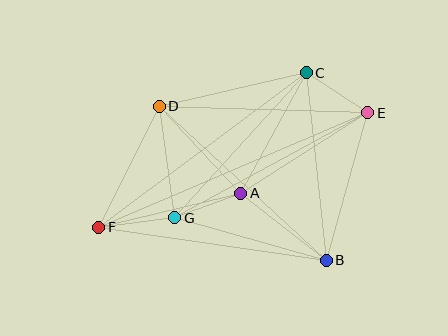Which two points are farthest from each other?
Points E and F are farthest from each other.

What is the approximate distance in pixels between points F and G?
The distance between F and G is approximately 77 pixels.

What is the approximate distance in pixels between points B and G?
The distance between B and G is approximately 157 pixels.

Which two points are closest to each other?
Points A and G are closest to each other.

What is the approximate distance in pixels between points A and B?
The distance between A and B is approximately 109 pixels.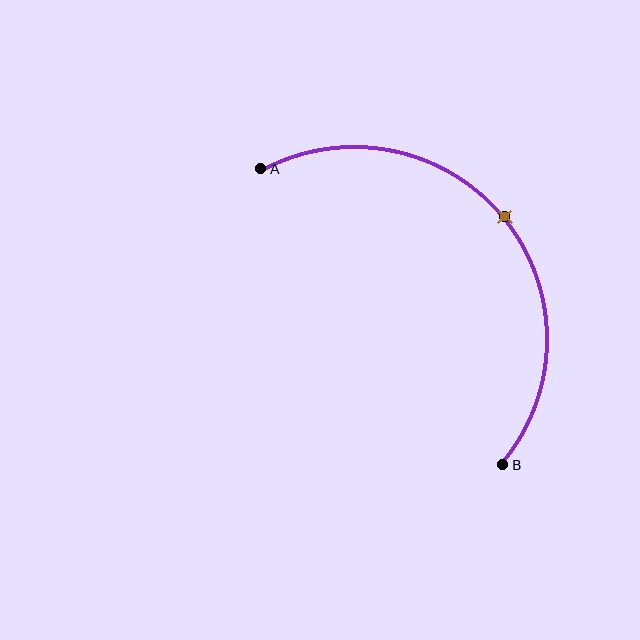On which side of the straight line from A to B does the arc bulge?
The arc bulges above and to the right of the straight line connecting A and B.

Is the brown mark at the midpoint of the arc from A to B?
Yes. The brown mark lies on the arc at equal arc-length from both A and B — it is the arc midpoint.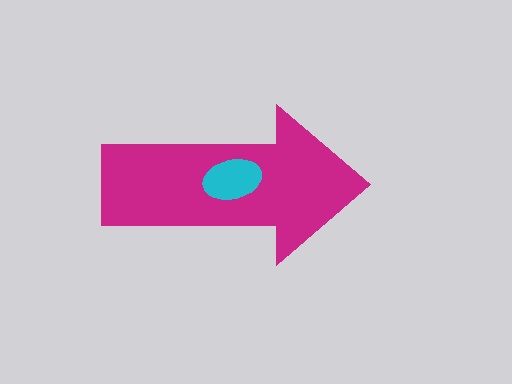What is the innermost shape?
The cyan ellipse.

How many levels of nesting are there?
2.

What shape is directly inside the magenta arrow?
The cyan ellipse.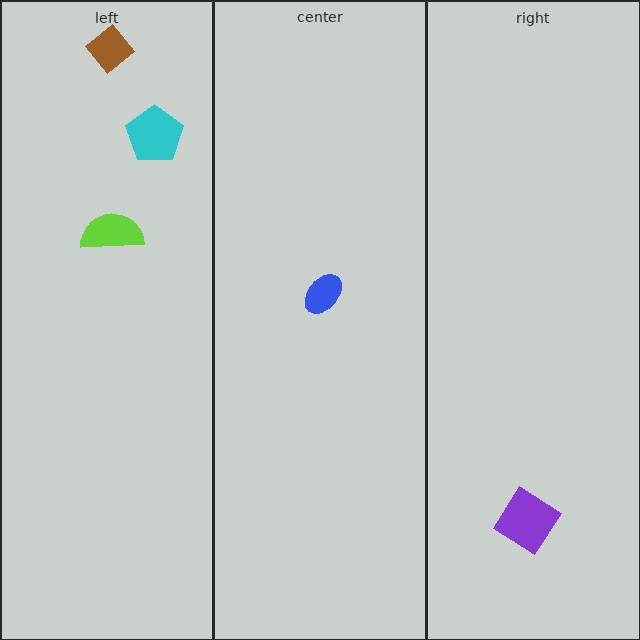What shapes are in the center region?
The blue ellipse.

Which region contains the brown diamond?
The left region.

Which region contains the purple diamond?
The right region.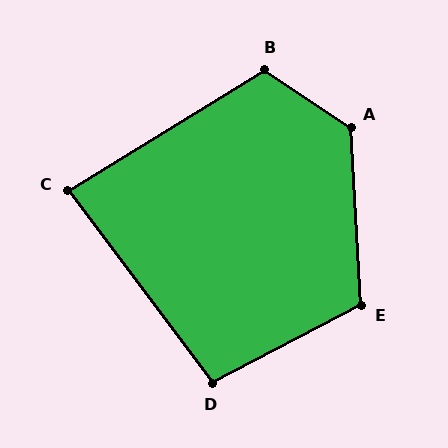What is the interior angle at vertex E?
Approximately 114 degrees (obtuse).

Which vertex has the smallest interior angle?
C, at approximately 85 degrees.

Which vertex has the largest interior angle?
A, at approximately 127 degrees.